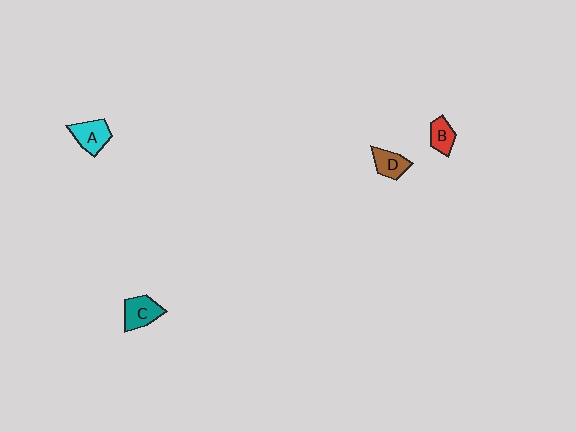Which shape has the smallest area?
Shape B (red).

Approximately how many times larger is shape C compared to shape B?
Approximately 1.4 times.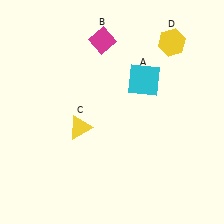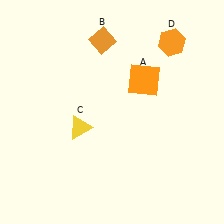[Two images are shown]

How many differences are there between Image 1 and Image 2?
There are 3 differences between the two images.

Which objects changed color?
A changed from cyan to orange. B changed from magenta to orange. D changed from yellow to orange.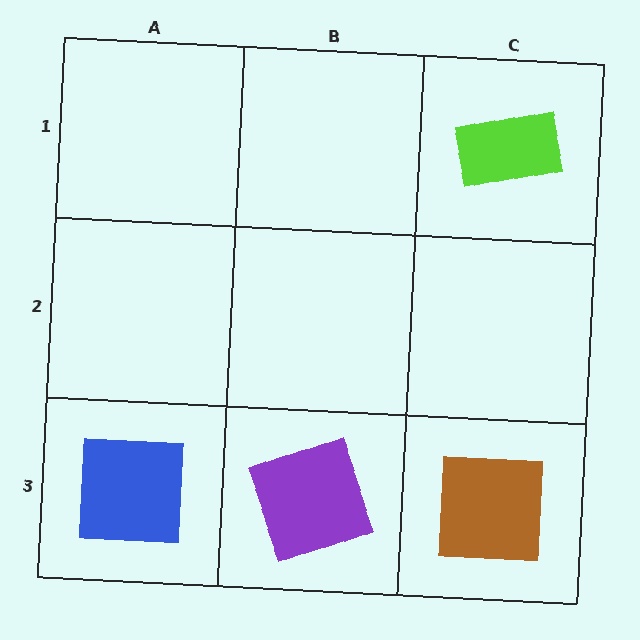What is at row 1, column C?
A lime rectangle.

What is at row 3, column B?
A purple square.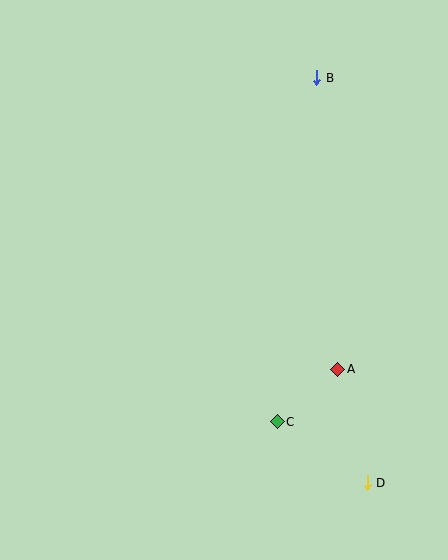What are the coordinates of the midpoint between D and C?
The midpoint between D and C is at (322, 452).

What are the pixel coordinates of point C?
Point C is at (277, 422).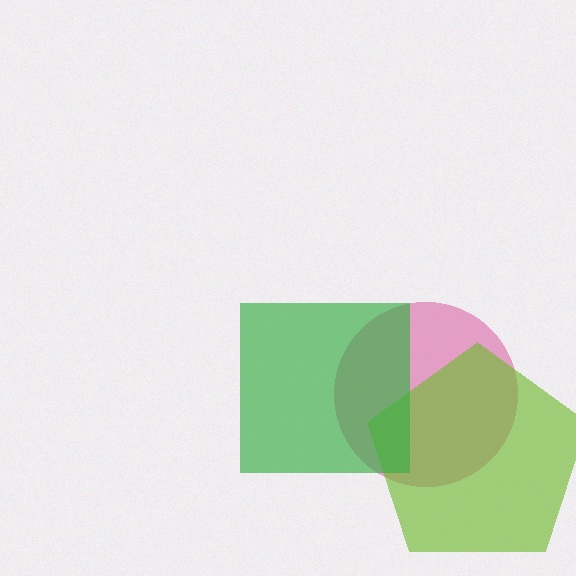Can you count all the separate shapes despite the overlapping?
Yes, there are 3 separate shapes.